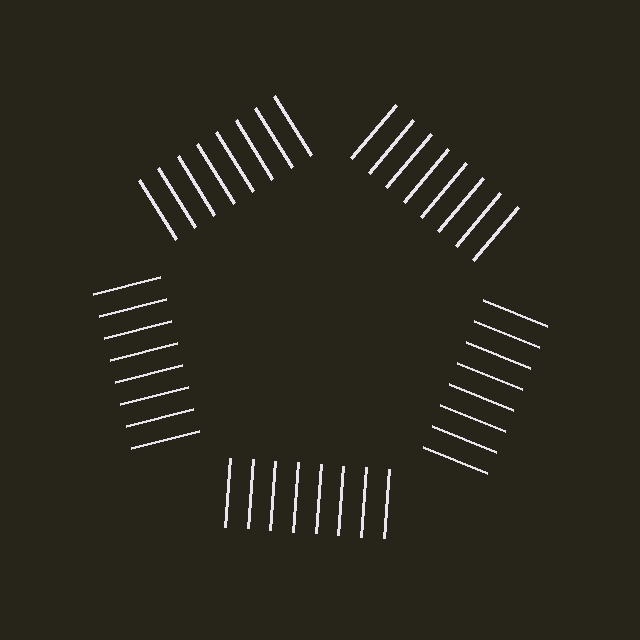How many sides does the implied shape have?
5 sides — the line-ends trace a pentagon.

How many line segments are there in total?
40 — 8 along each of the 5 edges.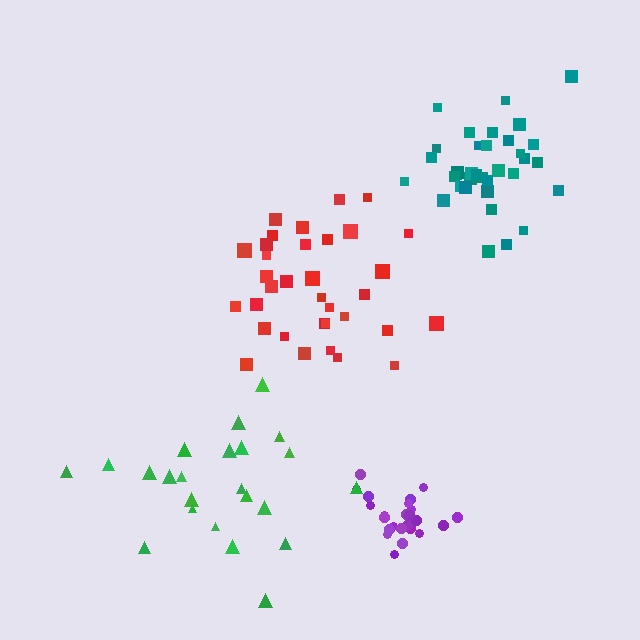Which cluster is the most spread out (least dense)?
Green.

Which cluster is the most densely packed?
Purple.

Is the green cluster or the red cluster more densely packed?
Red.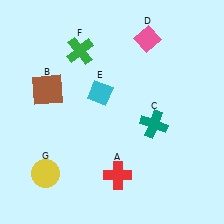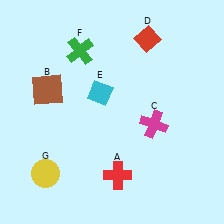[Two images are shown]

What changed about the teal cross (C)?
In Image 1, C is teal. In Image 2, it changed to magenta.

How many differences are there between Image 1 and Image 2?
There are 2 differences between the two images.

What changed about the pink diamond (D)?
In Image 1, D is pink. In Image 2, it changed to red.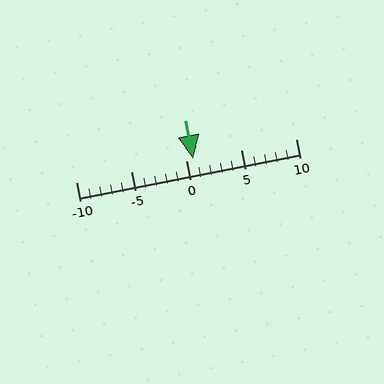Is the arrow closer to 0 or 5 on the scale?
The arrow is closer to 0.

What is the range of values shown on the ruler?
The ruler shows values from -10 to 10.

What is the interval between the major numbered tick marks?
The major tick marks are spaced 5 units apart.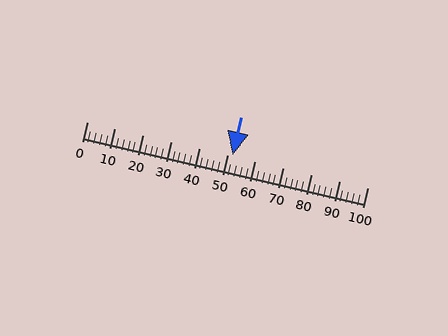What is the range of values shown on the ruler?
The ruler shows values from 0 to 100.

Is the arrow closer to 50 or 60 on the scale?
The arrow is closer to 50.